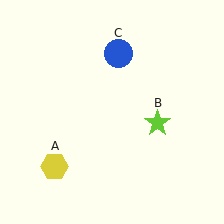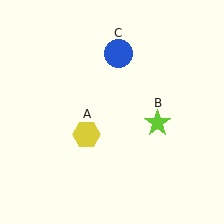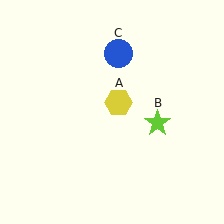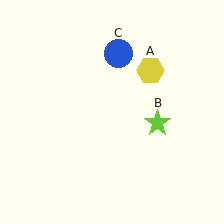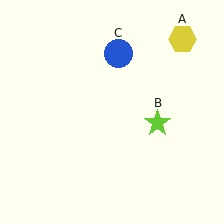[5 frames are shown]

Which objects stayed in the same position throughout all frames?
Lime star (object B) and blue circle (object C) remained stationary.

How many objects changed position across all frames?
1 object changed position: yellow hexagon (object A).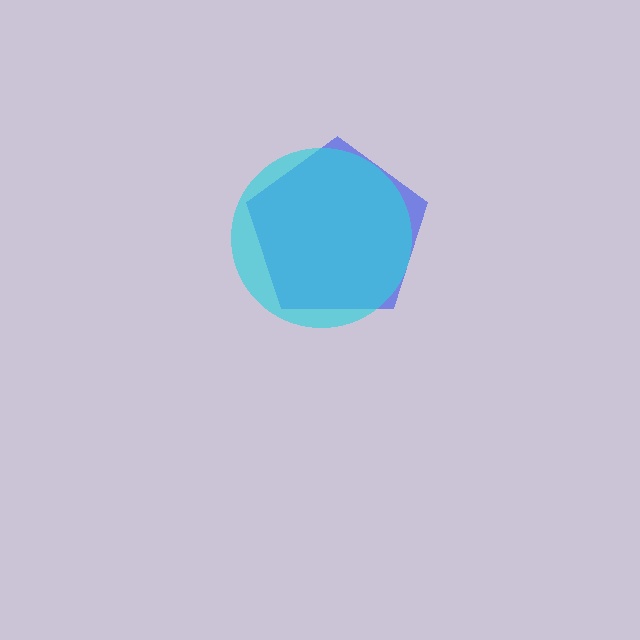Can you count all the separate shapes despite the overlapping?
Yes, there are 2 separate shapes.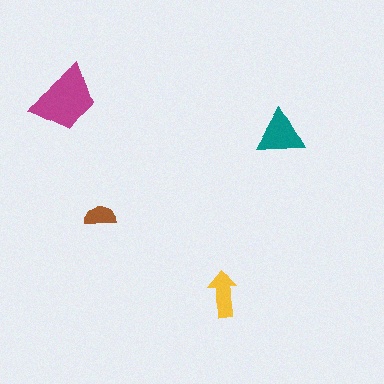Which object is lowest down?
The yellow arrow is bottommost.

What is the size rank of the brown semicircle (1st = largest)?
4th.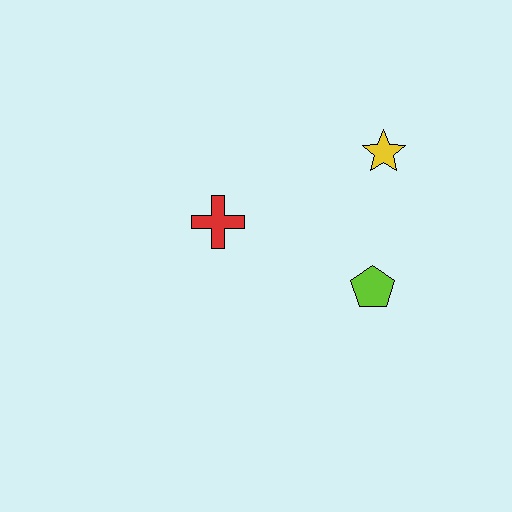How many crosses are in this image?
There is 1 cross.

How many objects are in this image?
There are 3 objects.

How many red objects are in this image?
There is 1 red object.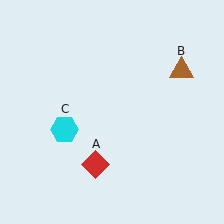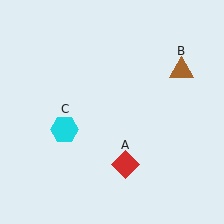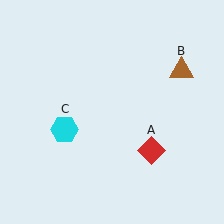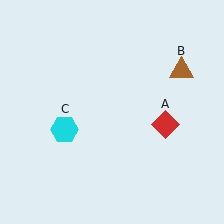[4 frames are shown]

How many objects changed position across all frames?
1 object changed position: red diamond (object A).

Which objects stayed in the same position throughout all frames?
Brown triangle (object B) and cyan hexagon (object C) remained stationary.